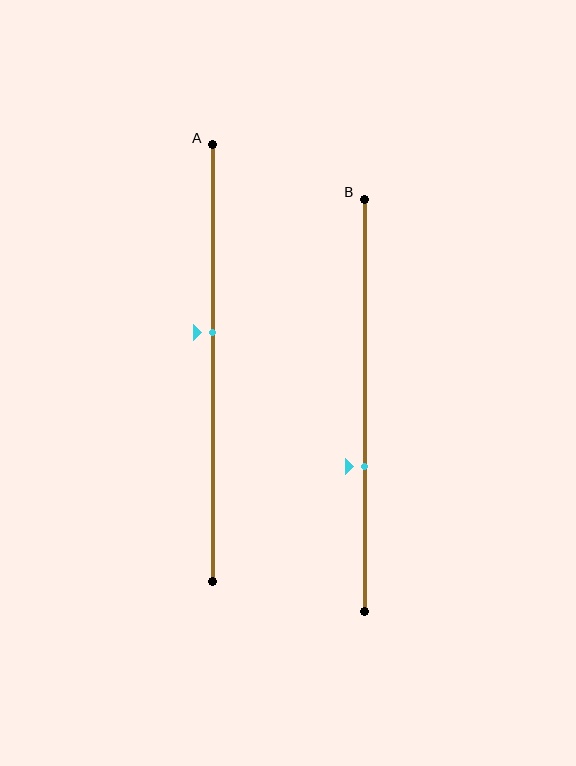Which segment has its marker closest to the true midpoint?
Segment A has its marker closest to the true midpoint.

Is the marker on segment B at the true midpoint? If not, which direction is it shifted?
No, the marker on segment B is shifted downward by about 15% of the segment length.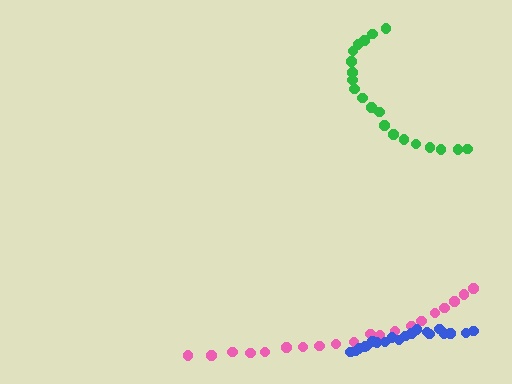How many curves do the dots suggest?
There are 3 distinct paths.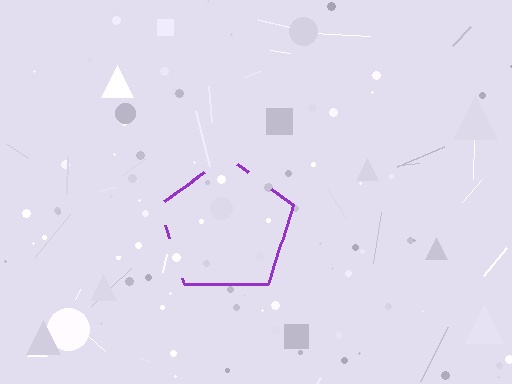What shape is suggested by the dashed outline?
The dashed outline suggests a pentagon.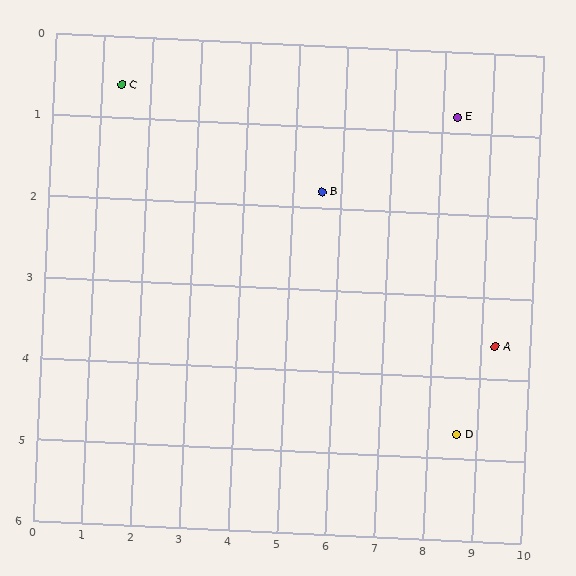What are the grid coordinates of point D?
Point D is at approximately (8.6, 4.7).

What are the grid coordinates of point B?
Point B is at approximately (5.6, 1.8).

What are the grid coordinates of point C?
Point C is at approximately (1.4, 0.6).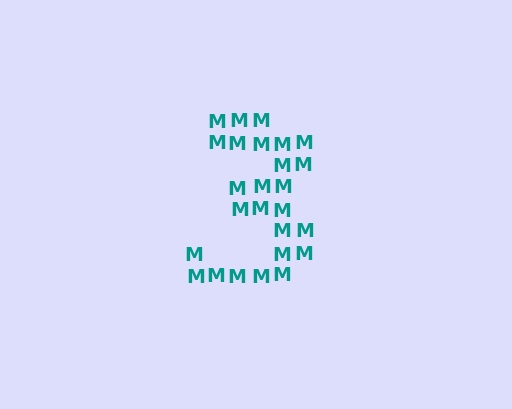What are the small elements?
The small elements are letter M's.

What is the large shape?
The large shape is the digit 3.